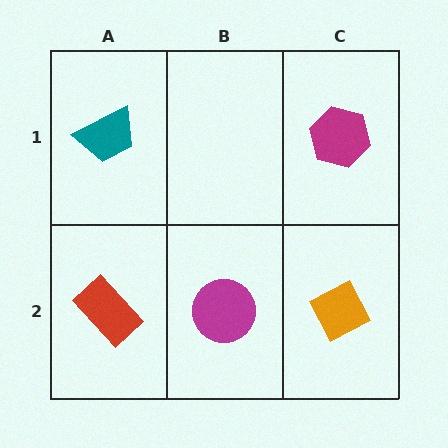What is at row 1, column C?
A magenta hexagon.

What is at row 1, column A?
A teal trapezoid.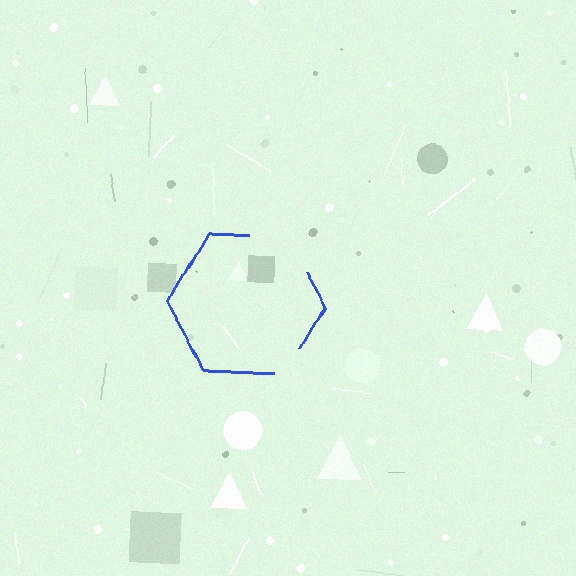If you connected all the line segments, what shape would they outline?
They would outline a hexagon.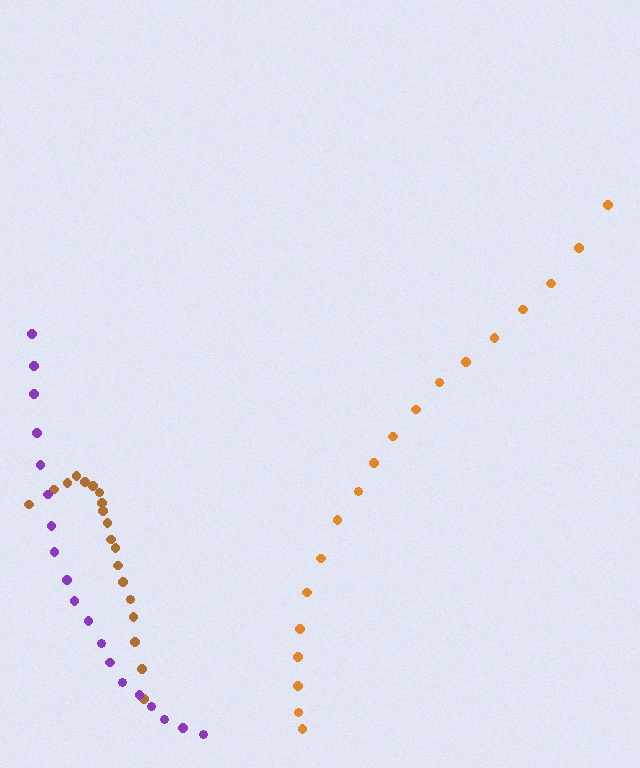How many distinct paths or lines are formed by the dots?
There are 3 distinct paths.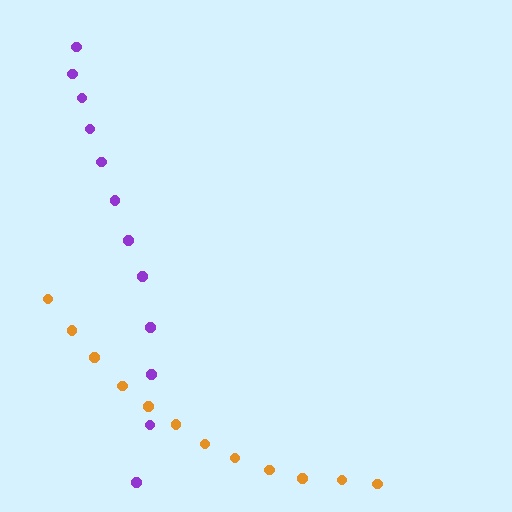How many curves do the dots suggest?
There are 2 distinct paths.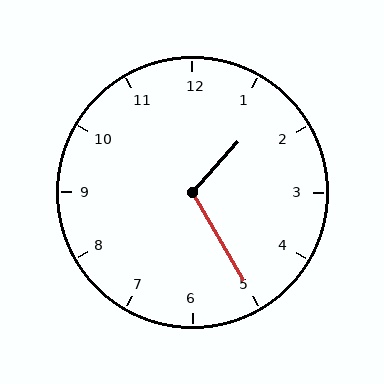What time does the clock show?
1:25.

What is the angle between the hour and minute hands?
Approximately 108 degrees.